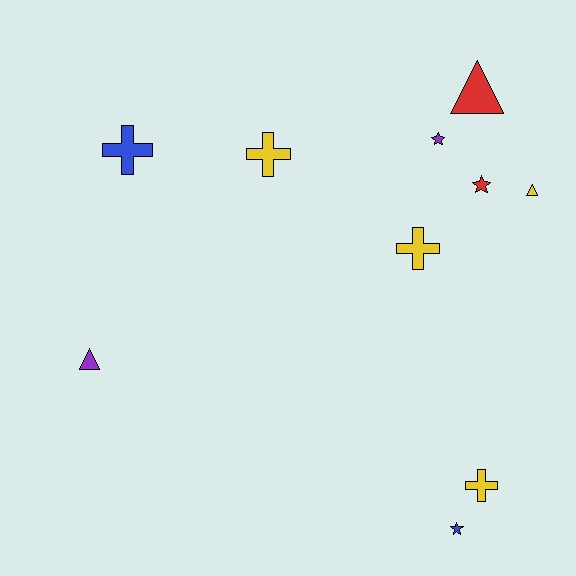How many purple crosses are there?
There are no purple crosses.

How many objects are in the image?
There are 10 objects.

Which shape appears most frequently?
Cross, with 4 objects.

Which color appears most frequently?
Yellow, with 4 objects.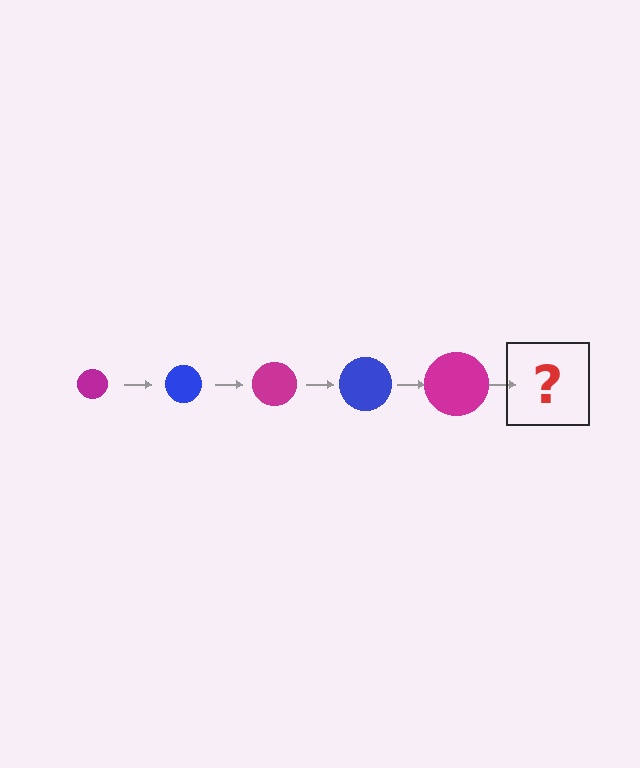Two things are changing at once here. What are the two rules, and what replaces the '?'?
The two rules are that the circle grows larger each step and the color cycles through magenta and blue. The '?' should be a blue circle, larger than the previous one.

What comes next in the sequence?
The next element should be a blue circle, larger than the previous one.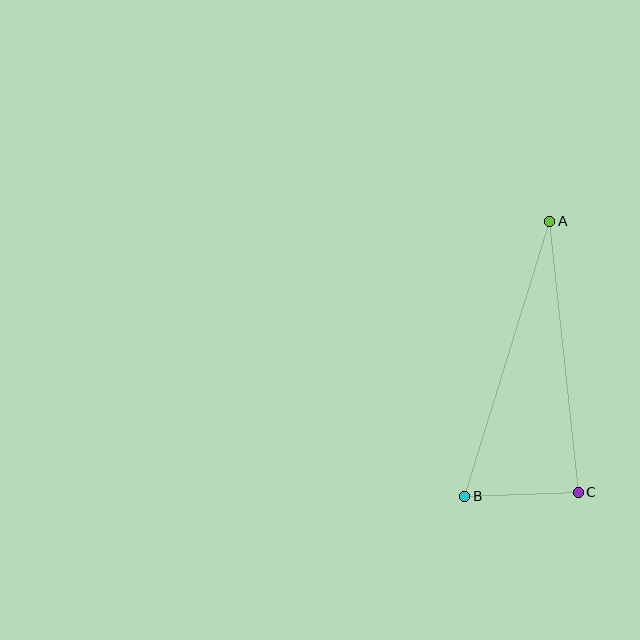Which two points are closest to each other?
Points B and C are closest to each other.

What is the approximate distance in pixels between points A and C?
The distance between A and C is approximately 272 pixels.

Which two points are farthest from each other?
Points A and B are farthest from each other.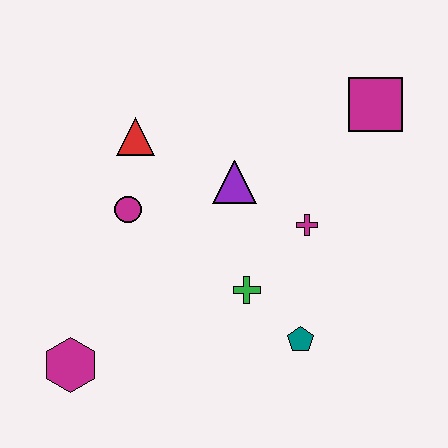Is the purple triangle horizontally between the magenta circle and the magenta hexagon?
No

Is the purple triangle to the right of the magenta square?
No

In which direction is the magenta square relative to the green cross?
The magenta square is above the green cross.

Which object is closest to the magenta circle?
The red triangle is closest to the magenta circle.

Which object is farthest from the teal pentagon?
The red triangle is farthest from the teal pentagon.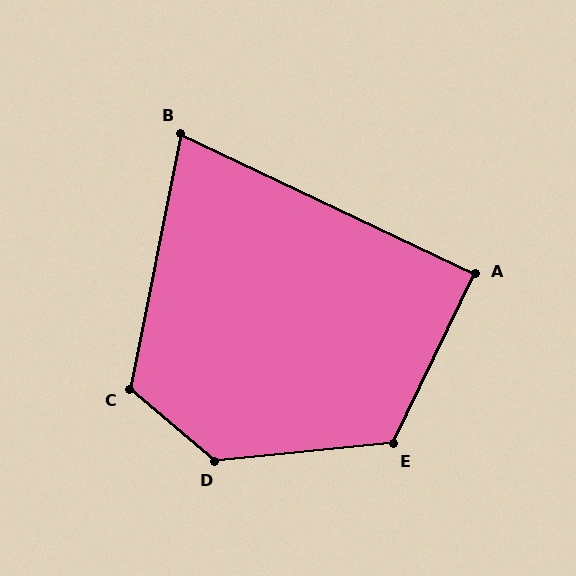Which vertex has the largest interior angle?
D, at approximately 134 degrees.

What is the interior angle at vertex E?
Approximately 121 degrees (obtuse).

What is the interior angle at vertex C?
Approximately 119 degrees (obtuse).